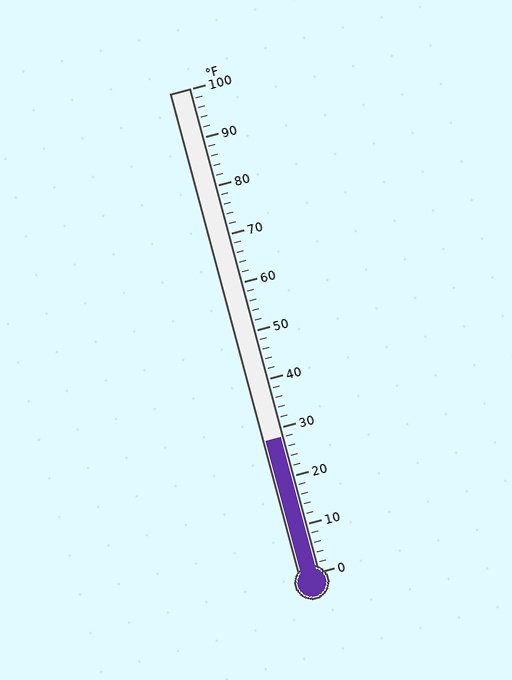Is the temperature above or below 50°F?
The temperature is below 50°F.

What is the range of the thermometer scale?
The thermometer scale ranges from 0°F to 100°F.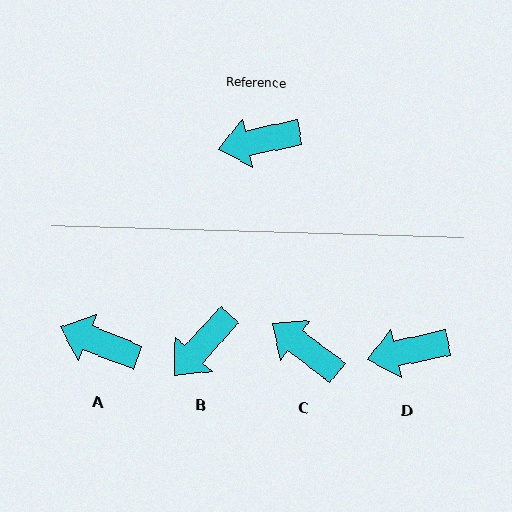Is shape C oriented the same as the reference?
No, it is off by about 49 degrees.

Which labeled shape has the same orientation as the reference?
D.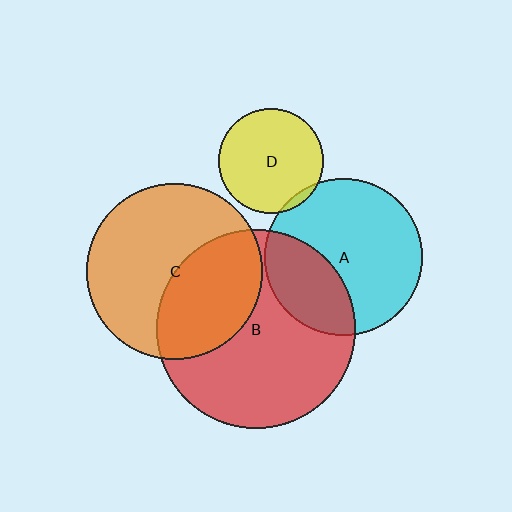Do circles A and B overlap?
Yes.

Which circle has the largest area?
Circle B (red).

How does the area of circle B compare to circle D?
Approximately 3.6 times.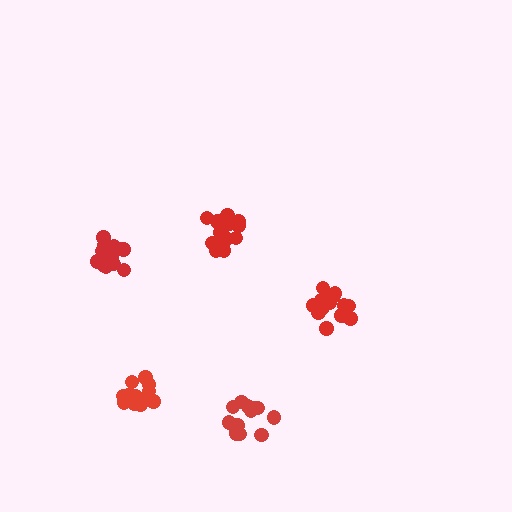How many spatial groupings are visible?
There are 5 spatial groupings.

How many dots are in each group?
Group 1: 17 dots, Group 2: 16 dots, Group 3: 13 dots, Group 4: 13 dots, Group 5: 18 dots (77 total).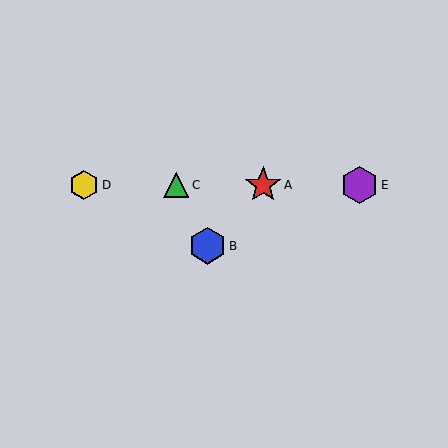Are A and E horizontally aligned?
Yes, both are at y≈185.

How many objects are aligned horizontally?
4 objects (A, C, D, E) are aligned horizontally.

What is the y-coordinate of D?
Object D is at y≈185.